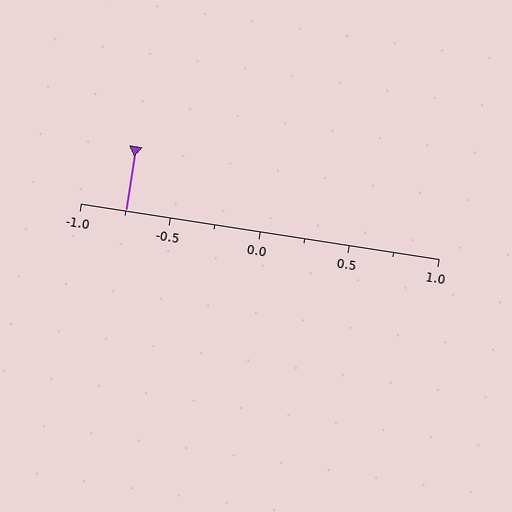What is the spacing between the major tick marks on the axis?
The major ticks are spaced 0.5 apart.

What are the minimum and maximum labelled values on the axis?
The axis runs from -1.0 to 1.0.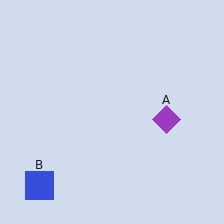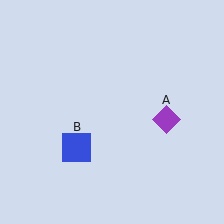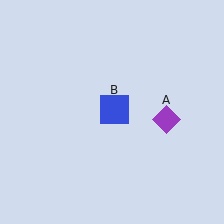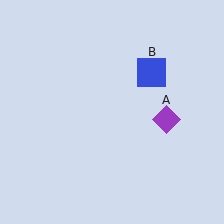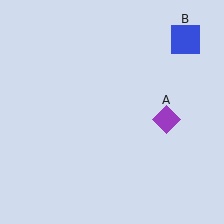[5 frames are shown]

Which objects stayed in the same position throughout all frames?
Purple diamond (object A) remained stationary.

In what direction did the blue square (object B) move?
The blue square (object B) moved up and to the right.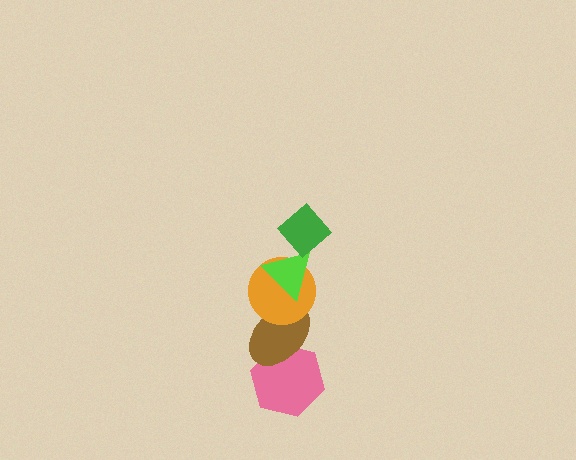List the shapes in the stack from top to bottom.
From top to bottom: the green diamond, the lime triangle, the orange circle, the brown ellipse, the pink hexagon.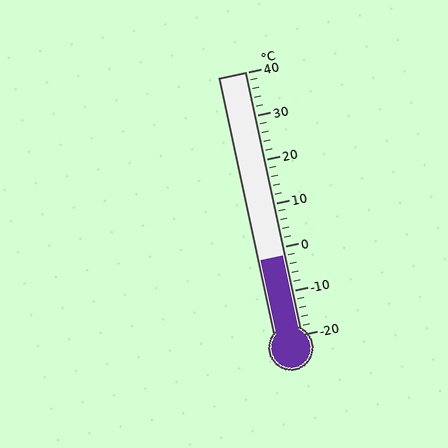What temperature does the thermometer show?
The thermometer shows approximately -2°C.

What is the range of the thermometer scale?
The thermometer scale ranges from -20°C to 40°C.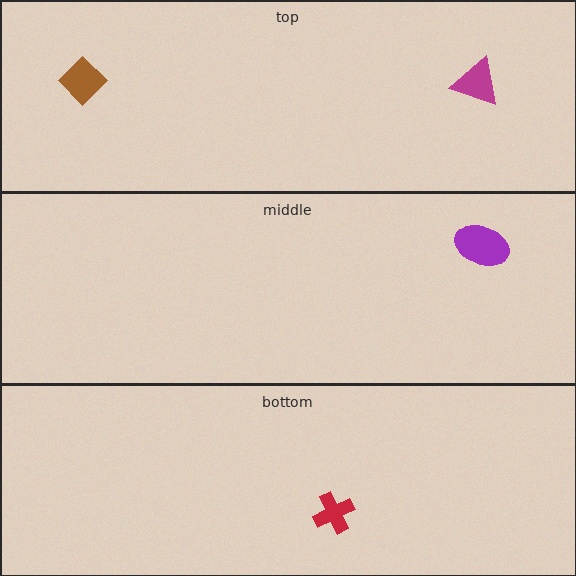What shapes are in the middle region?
The purple ellipse.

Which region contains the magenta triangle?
The top region.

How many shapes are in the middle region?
1.